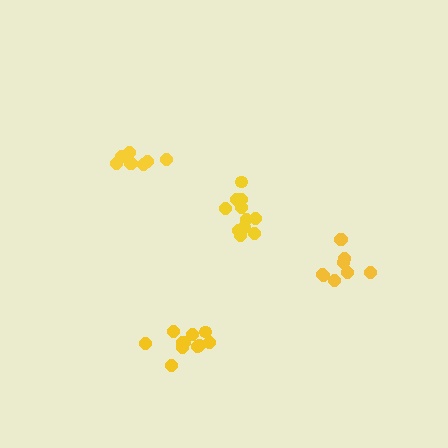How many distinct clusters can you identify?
There are 4 distinct clusters.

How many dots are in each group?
Group 1: 8 dots, Group 2: 9 dots, Group 3: 11 dots, Group 4: 12 dots (40 total).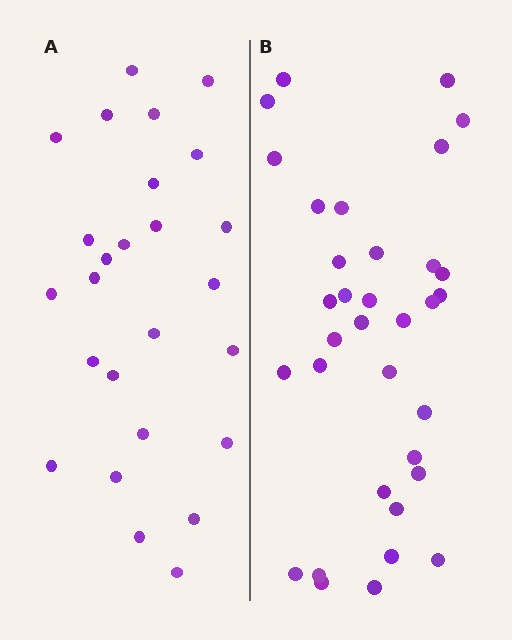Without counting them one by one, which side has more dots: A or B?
Region B (the right region) has more dots.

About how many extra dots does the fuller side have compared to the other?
Region B has roughly 8 or so more dots than region A.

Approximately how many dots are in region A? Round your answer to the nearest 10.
About 30 dots. (The exact count is 26, which rounds to 30.)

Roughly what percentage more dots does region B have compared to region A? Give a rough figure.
About 30% more.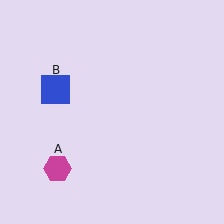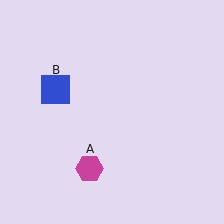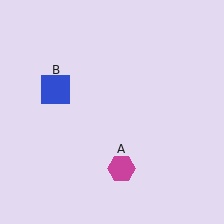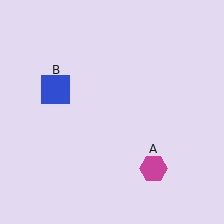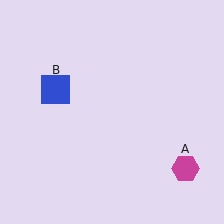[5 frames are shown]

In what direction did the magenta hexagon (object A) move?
The magenta hexagon (object A) moved right.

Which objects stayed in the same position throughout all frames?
Blue square (object B) remained stationary.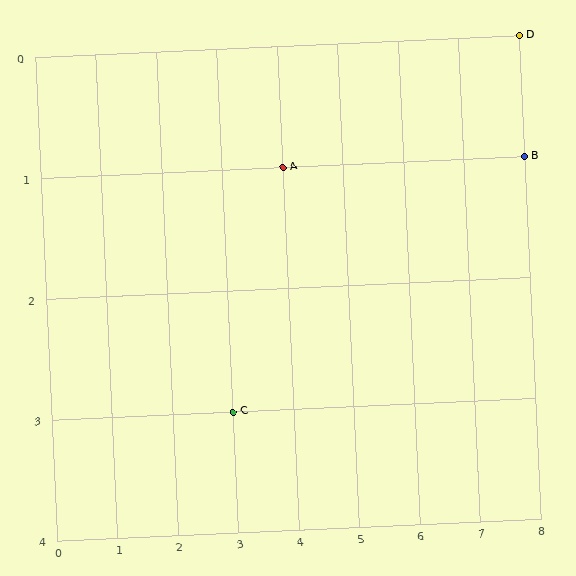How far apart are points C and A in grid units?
Points C and A are 1 column and 2 rows apart (about 2.2 grid units diagonally).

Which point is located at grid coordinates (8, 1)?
Point B is at (8, 1).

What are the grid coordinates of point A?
Point A is at grid coordinates (4, 1).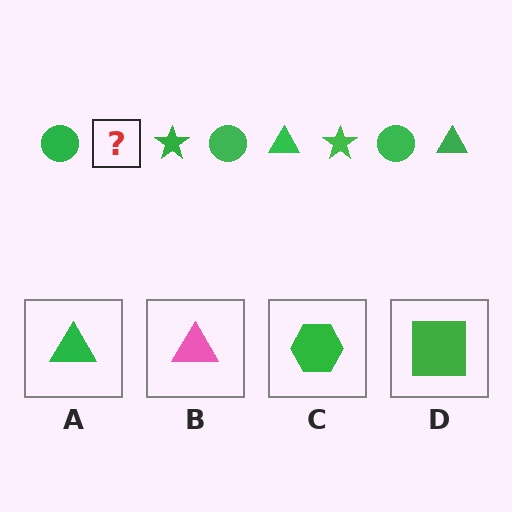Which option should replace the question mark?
Option A.